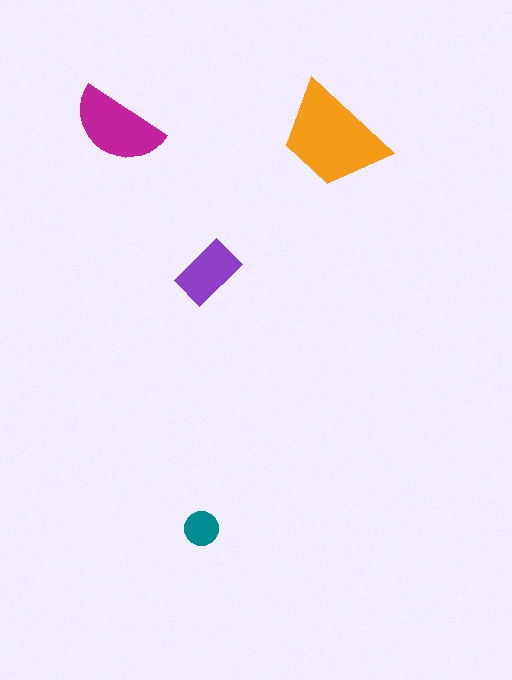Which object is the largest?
The orange trapezoid.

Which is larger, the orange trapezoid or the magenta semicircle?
The orange trapezoid.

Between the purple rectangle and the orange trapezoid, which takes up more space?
The orange trapezoid.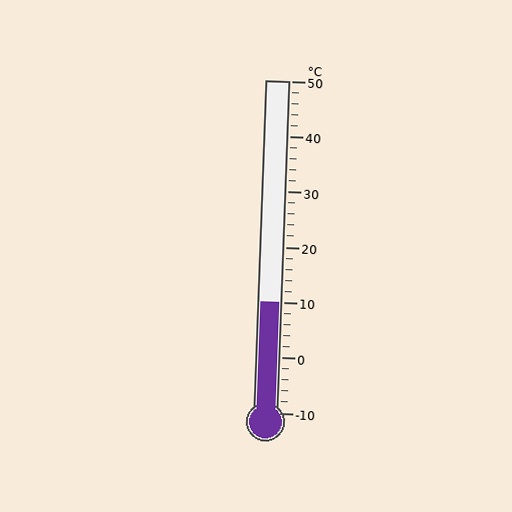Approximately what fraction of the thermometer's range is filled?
The thermometer is filled to approximately 35% of its range.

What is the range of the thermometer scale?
The thermometer scale ranges from -10°C to 50°C.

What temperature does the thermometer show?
The thermometer shows approximately 10°C.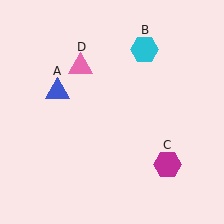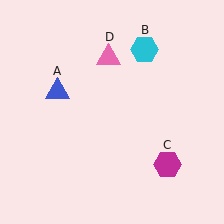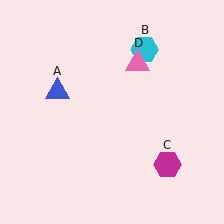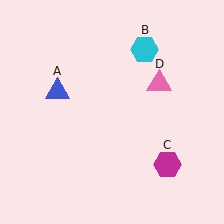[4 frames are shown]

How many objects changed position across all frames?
1 object changed position: pink triangle (object D).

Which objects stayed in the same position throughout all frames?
Blue triangle (object A) and cyan hexagon (object B) and magenta hexagon (object C) remained stationary.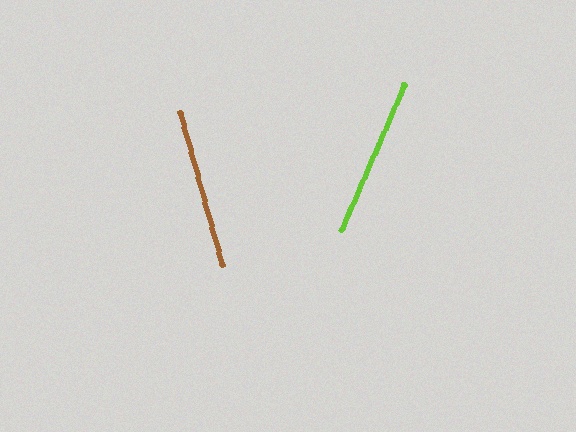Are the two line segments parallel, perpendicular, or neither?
Neither parallel nor perpendicular — they differ by about 39°.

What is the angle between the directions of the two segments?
Approximately 39 degrees.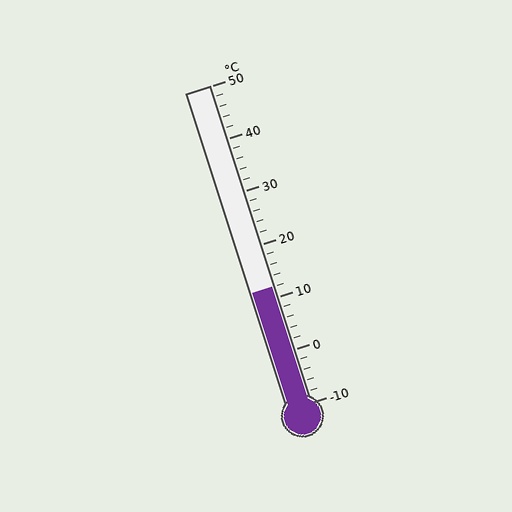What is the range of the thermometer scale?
The thermometer scale ranges from -10°C to 50°C.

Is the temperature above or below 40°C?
The temperature is below 40°C.